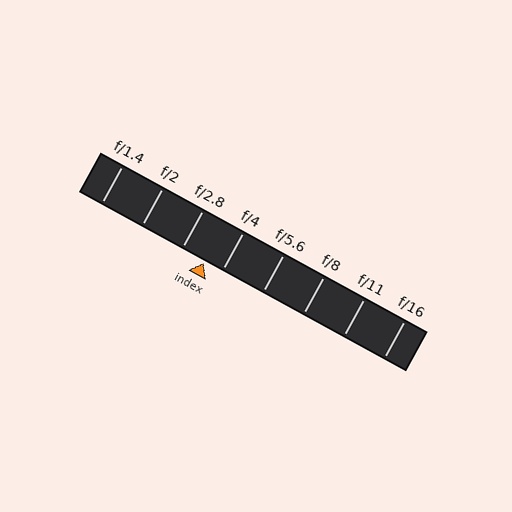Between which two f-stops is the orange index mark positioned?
The index mark is between f/2.8 and f/4.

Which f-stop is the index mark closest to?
The index mark is closest to f/4.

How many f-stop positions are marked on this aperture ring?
There are 8 f-stop positions marked.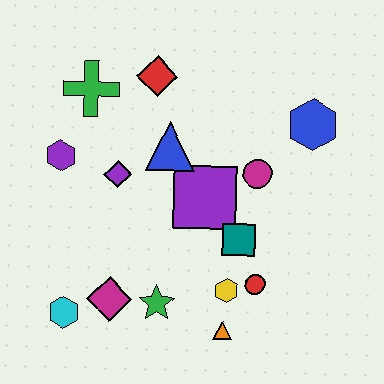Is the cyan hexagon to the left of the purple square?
Yes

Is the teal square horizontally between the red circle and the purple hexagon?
Yes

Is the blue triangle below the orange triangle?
No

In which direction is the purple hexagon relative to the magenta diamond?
The purple hexagon is above the magenta diamond.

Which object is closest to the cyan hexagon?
The magenta diamond is closest to the cyan hexagon.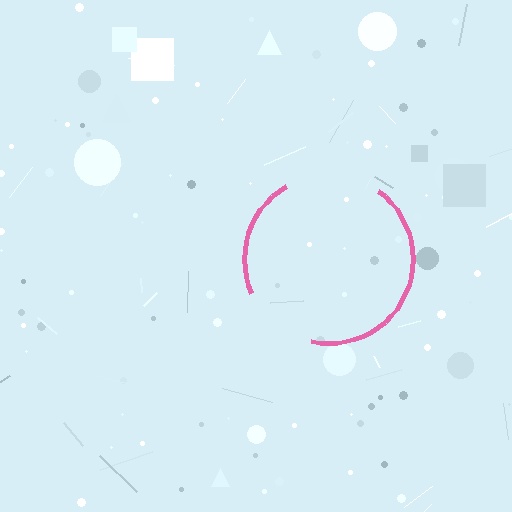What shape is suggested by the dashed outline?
The dashed outline suggests a circle.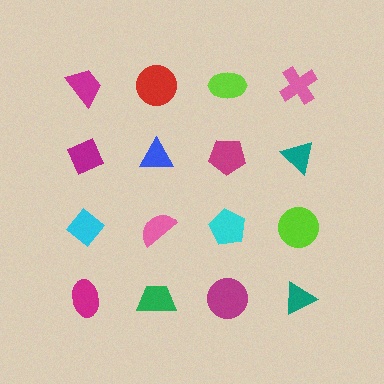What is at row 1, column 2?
A red circle.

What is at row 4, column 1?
A magenta ellipse.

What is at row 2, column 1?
A magenta diamond.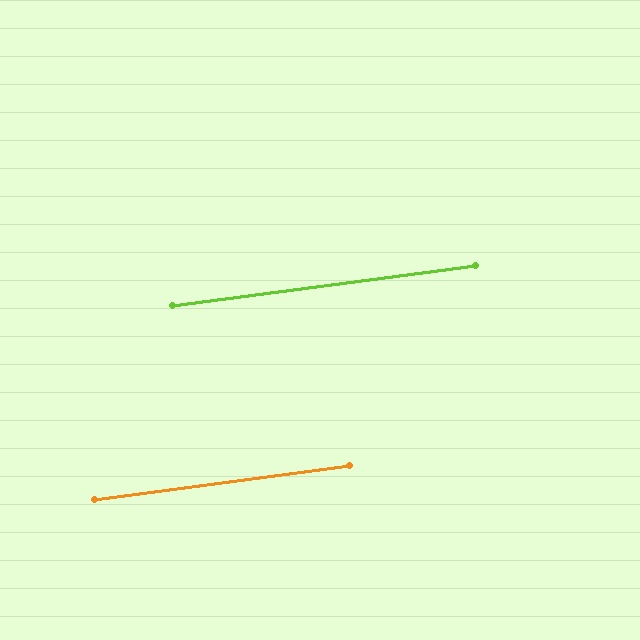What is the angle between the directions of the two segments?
Approximately 0 degrees.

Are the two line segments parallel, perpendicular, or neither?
Parallel — their directions differ by only 0.2°.